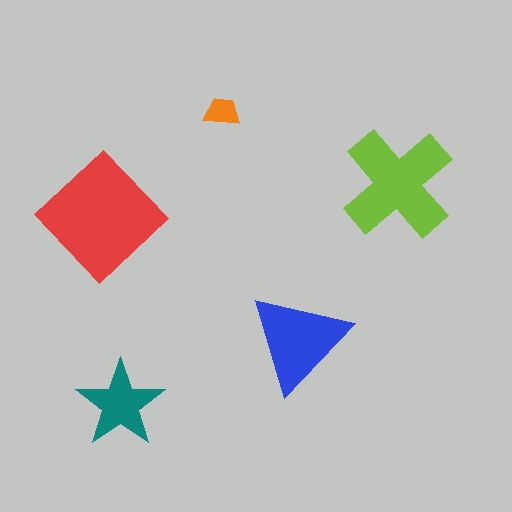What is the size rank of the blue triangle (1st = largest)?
3rd.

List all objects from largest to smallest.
The red diamond, the lime cross, the blue triangle, the teal star, the orange trapezoid.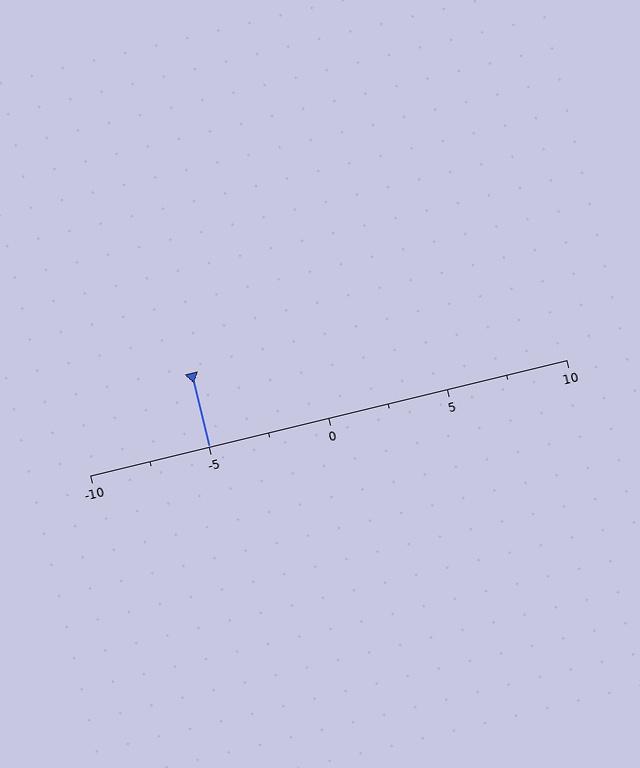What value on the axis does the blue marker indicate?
The marker indicates approximately -5.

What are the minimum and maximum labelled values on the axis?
The axis runs from -10 to 10.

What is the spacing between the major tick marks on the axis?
The major ticks are spaced 5 apart.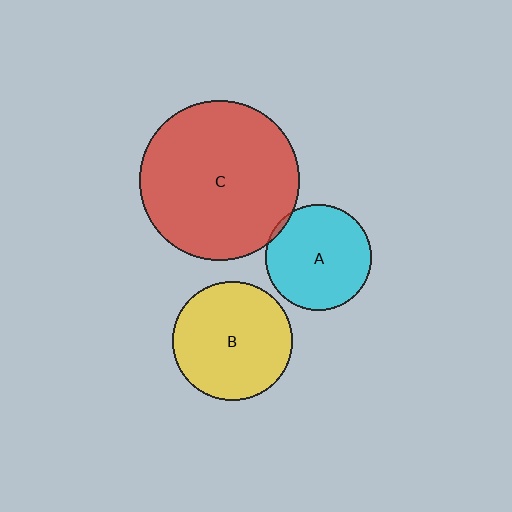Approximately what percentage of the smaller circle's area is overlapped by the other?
Approximately 5%.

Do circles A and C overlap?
Yes.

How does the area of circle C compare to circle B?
Approximately 1.8 times.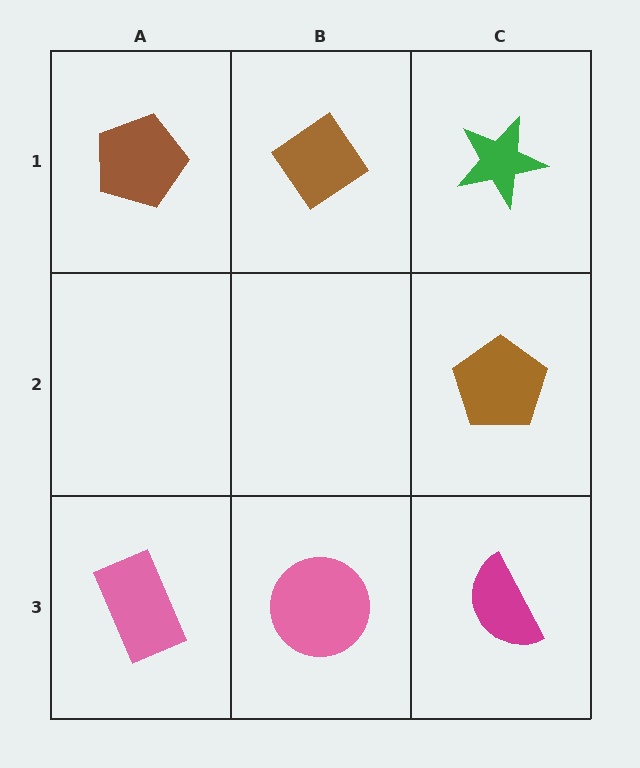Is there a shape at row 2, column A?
No, that cell is empty.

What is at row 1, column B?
A brown diamond.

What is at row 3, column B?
A pink circle.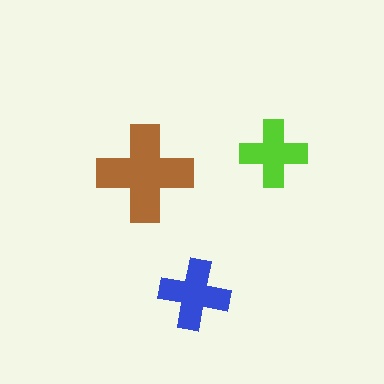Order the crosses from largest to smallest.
the brown one, the blue one, the lime one.